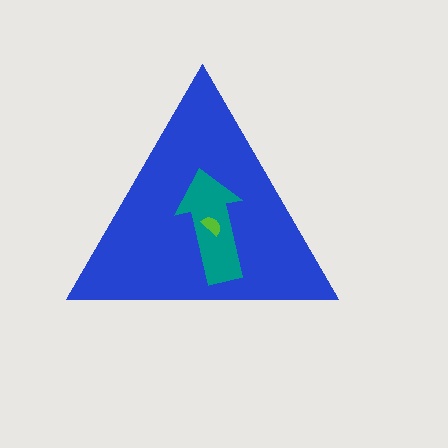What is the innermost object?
The lime semicircle.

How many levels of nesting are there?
3.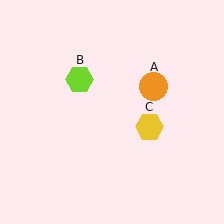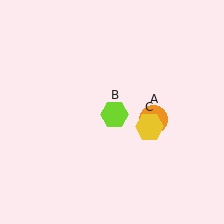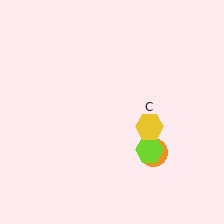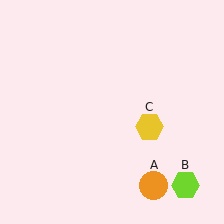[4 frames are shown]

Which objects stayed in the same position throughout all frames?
Yellow hexagon (object C) remained stationary.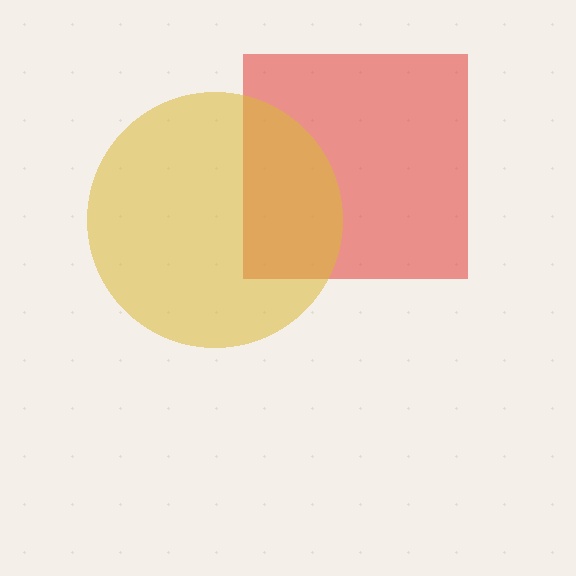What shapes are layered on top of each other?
The layered shapes are: a red square, a yellow circle.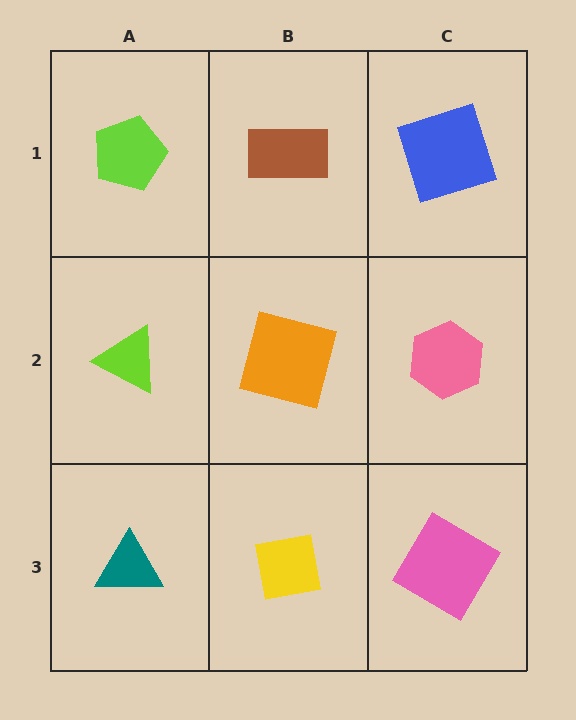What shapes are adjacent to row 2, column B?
A brown rectangle (row 1, column B), a yellow square (row 3, column B), a lime triangle (row 2, column A), a pink hexagon (row 2, column C).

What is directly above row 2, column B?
A brown rectangle.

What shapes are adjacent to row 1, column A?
A lime triangle (row 2, column A), a brown rectangle (row 1, column B).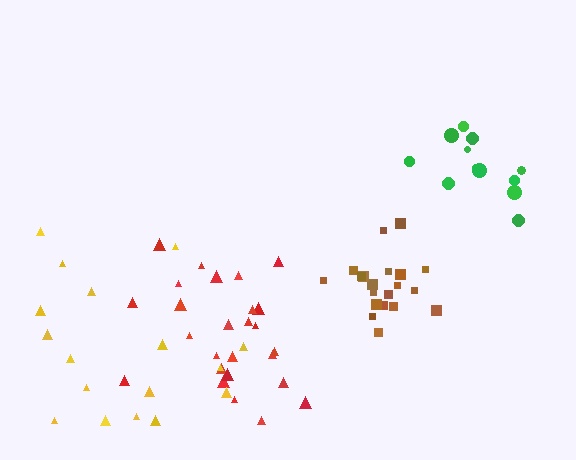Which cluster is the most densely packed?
Brown.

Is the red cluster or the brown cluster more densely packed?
Brown.